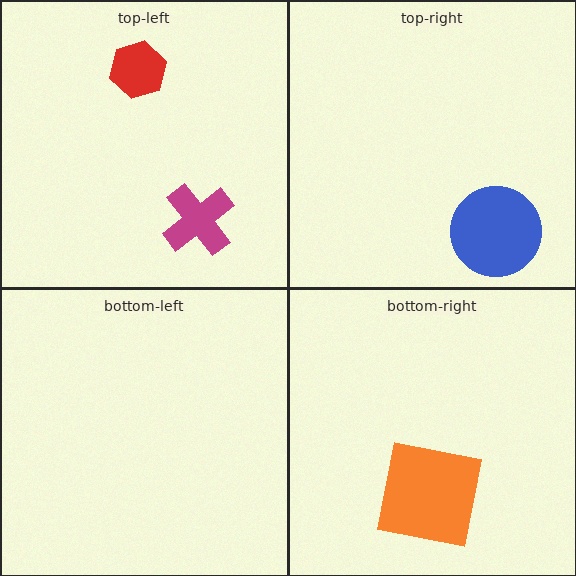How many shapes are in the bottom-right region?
1.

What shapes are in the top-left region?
The red hexagon, the magenta cross.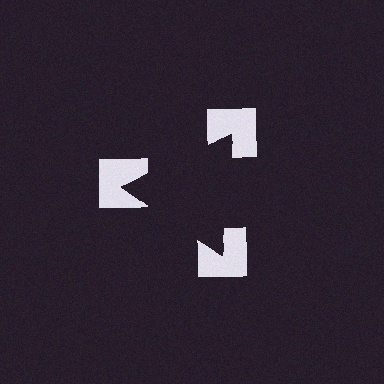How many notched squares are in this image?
There are 3 — one at each vertex of the illusory triangle.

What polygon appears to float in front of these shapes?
An illusory triangle — its edges are inferred from the aligned wedge cuts in the notched squares, not physically drawn.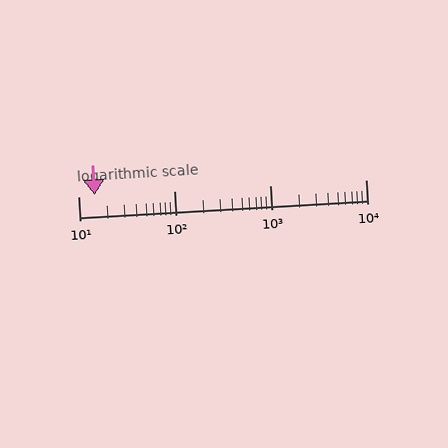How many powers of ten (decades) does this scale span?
The scale spans 3 decades, from 10 to 10000.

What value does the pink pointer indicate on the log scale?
The pointer indicates approximately 15.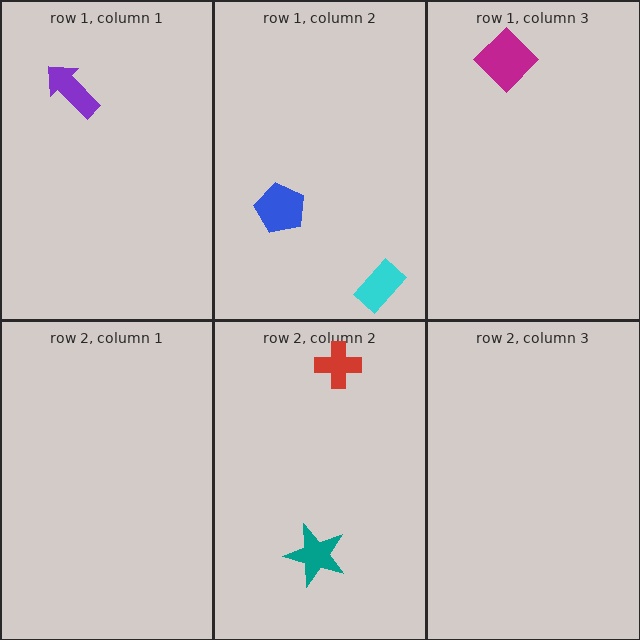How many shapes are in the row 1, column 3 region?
1.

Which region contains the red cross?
The row 2, column 2 region.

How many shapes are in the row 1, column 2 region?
2.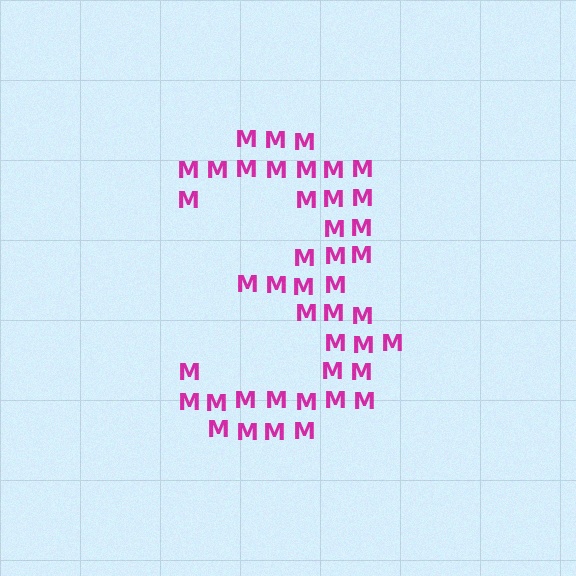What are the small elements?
The small elements are letter M's.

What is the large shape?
The large shape is the digit 3.